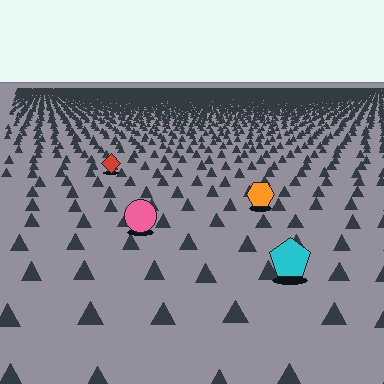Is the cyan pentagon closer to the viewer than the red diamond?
Yes. The cyan pentagon is closer — you can tell from the texture gradient: the ground texture is coarser near it.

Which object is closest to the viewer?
The cyan pentagon is closest. The texture marks near it are larger and more spread out.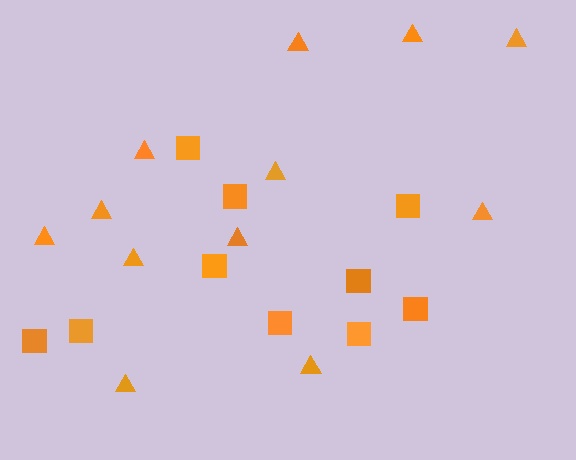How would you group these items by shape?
There are 2 groups: one group of triangles (12) and one group of squares (10).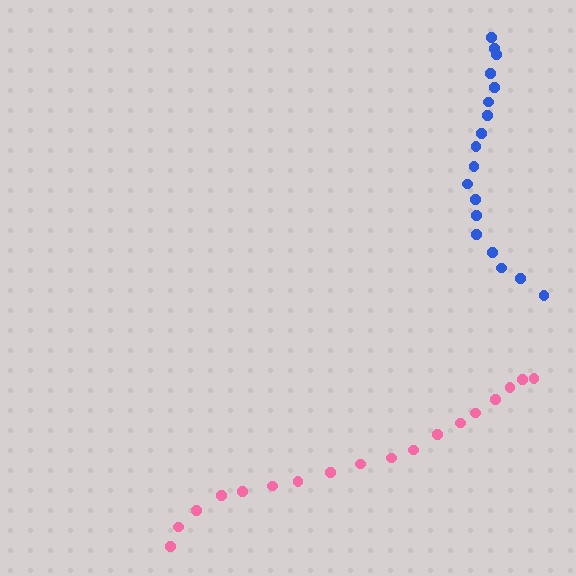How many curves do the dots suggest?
There are 2 distinct paths.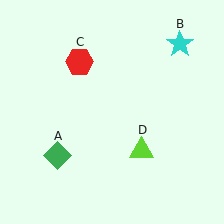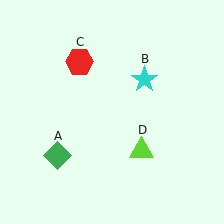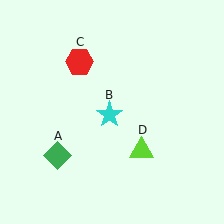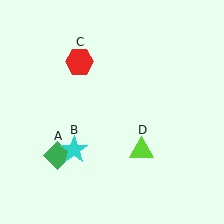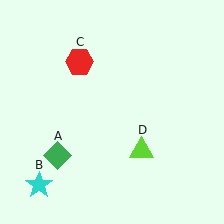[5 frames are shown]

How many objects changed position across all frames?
1 object changed position: cyan star (object B).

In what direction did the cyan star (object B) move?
The cyan star (object B) moved down and to the left.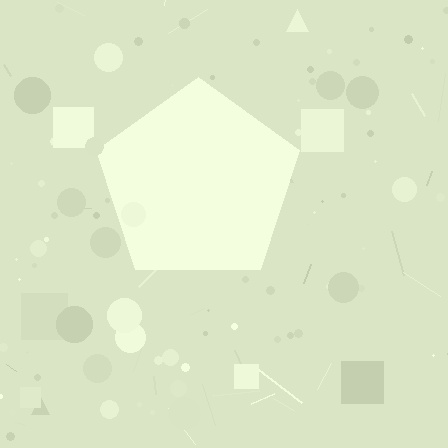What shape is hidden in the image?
A pentagon is hidden in the image.